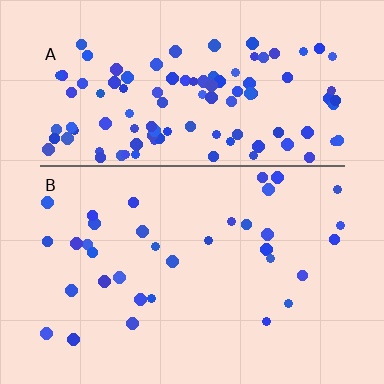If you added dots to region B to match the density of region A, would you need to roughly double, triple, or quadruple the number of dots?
Approximately triple.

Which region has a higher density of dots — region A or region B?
A (the top).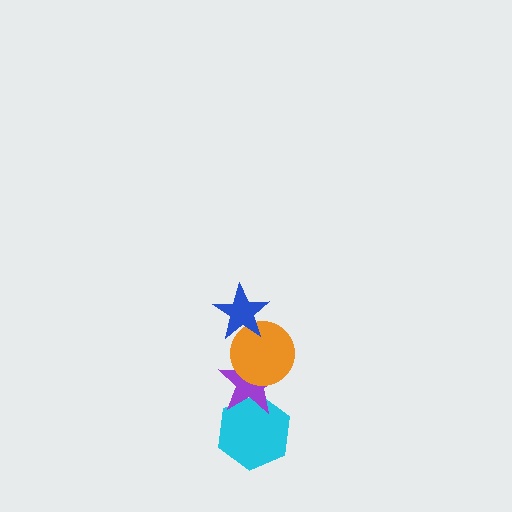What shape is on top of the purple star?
The orange circle is on top of the purple star.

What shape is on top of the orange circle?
The blue star is on top of the orange circle.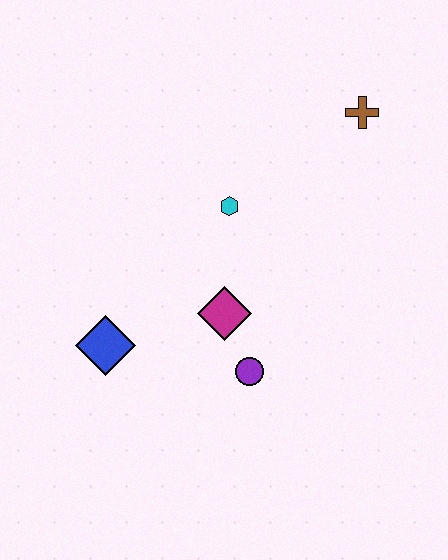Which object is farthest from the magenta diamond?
The brown cross is farthest from the magenta diamond.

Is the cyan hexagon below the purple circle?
No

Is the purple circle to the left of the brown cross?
Yes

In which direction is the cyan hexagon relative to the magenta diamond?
The cyan hexagon is above the magenta diamond.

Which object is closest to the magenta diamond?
The purple circle is closest to the magenta diamond.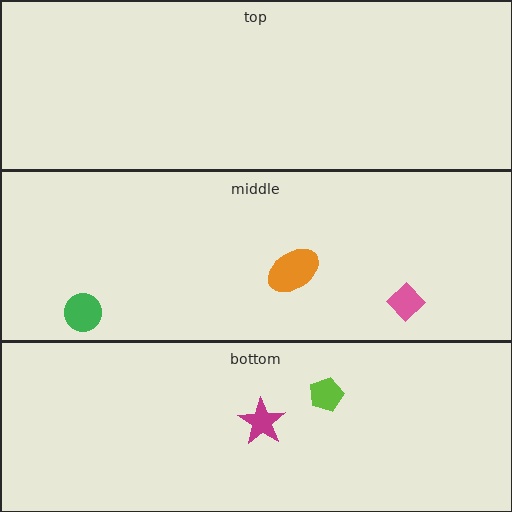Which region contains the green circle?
The middle region.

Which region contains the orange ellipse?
The middle region.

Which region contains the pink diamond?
The middle region.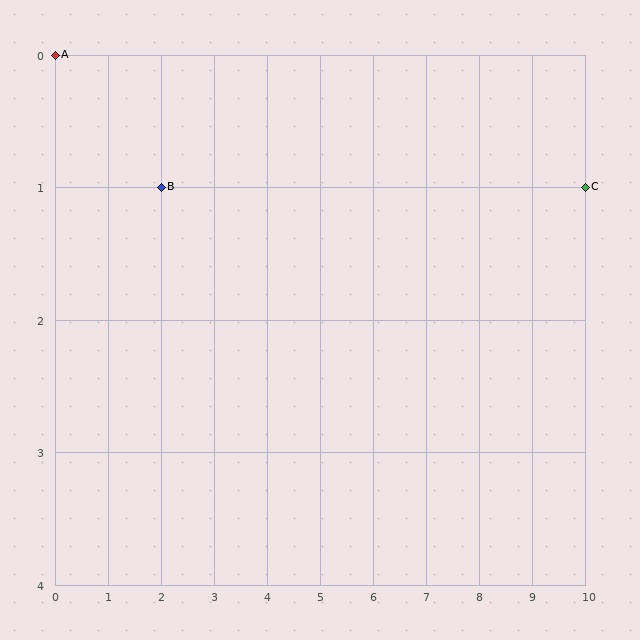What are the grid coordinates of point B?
Point B is at grid coordinates (2, 1).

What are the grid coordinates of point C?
Point C is at grid coordinates (10, 1).